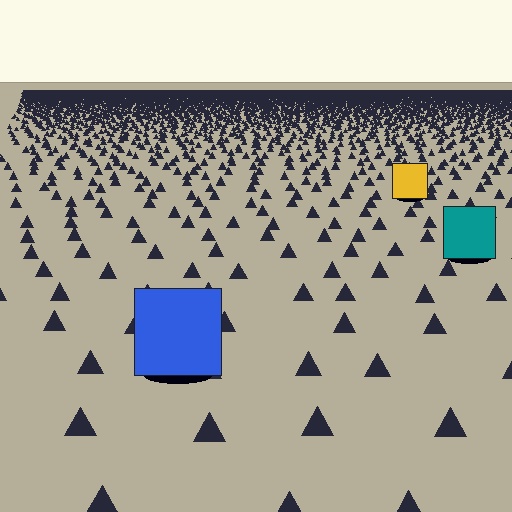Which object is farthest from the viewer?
The yellow square is farthest from the viewer. It appears smaller and the ground texture around it is denser.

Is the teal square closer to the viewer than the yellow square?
Yes. The teal square is closer — you can tell from the texture gradient: the ground texture is coarser near it.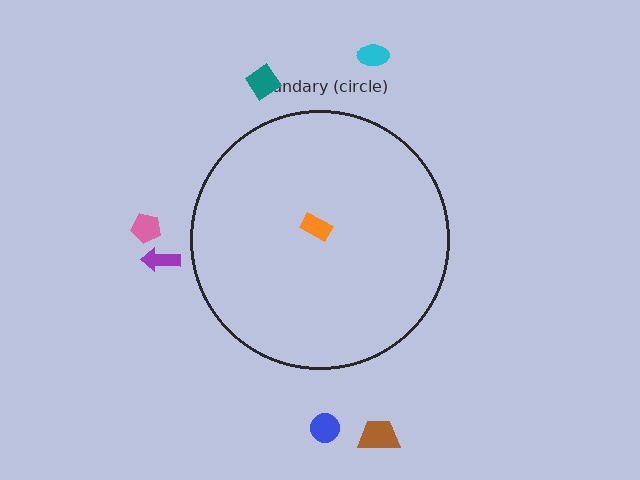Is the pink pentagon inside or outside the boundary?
Outside.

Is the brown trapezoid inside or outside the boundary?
Outside.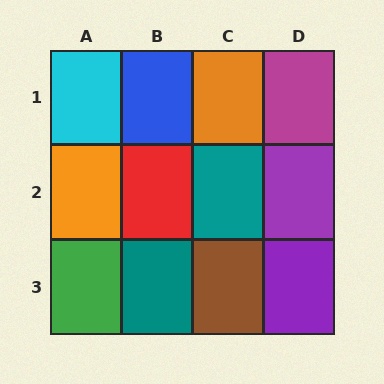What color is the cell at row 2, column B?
Red.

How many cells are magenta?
1 cell is magenta.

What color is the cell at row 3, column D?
Purple.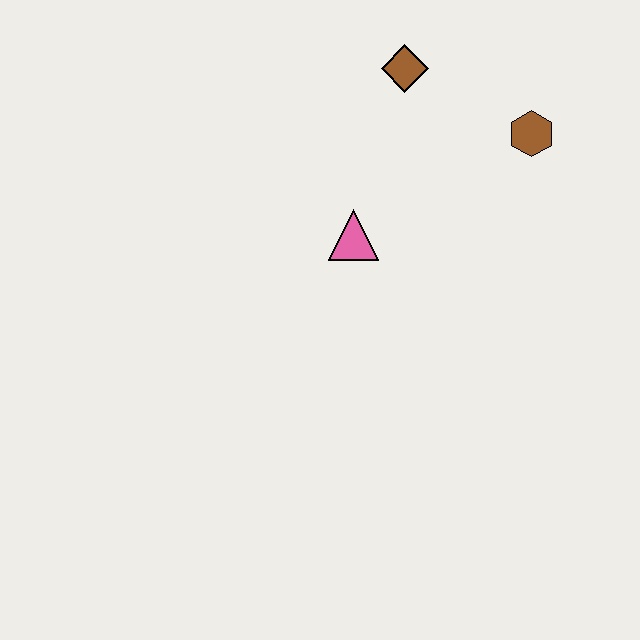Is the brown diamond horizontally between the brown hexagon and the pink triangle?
Yes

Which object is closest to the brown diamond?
The brown hexagon is closest to the brown diamond.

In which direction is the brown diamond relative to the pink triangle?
The brown diamond is above the pink triangle.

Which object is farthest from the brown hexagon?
The pink triangle is farthest from the brown hexagon.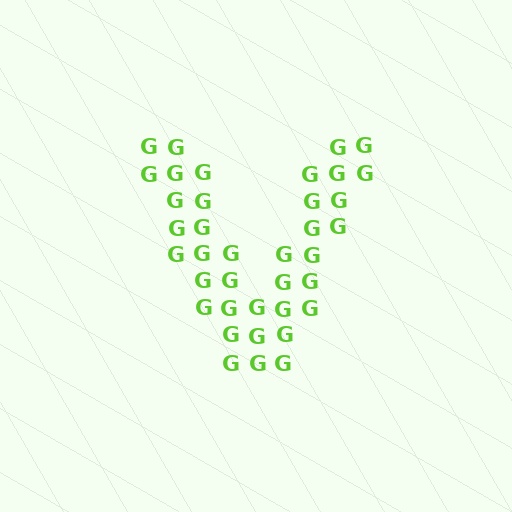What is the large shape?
The large shape is the letter V.